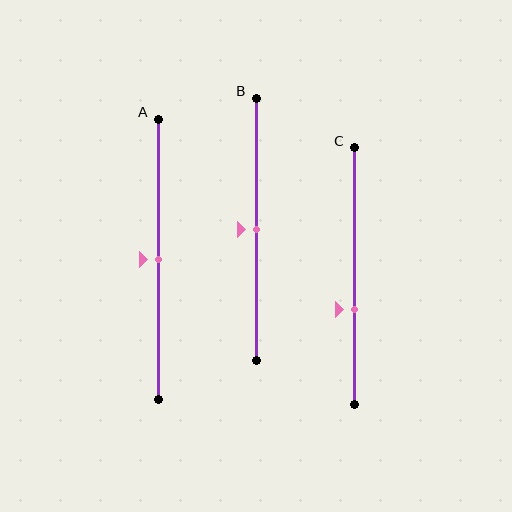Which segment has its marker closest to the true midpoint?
Segment A has its marker closest to the true midpoint.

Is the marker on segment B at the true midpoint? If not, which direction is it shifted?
Yes, the marker on segment B is at the true midpoint.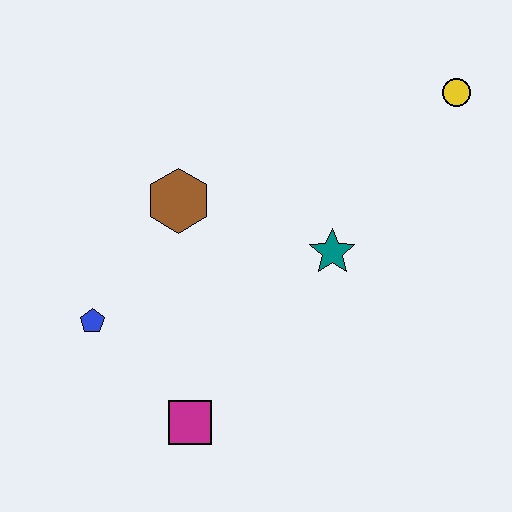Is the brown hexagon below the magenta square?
No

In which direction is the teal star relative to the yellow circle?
The teal star is below the yellow circle.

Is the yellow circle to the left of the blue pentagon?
No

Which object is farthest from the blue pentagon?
The yellow circle is farthest from the blue pentagon.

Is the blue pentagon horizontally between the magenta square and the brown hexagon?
No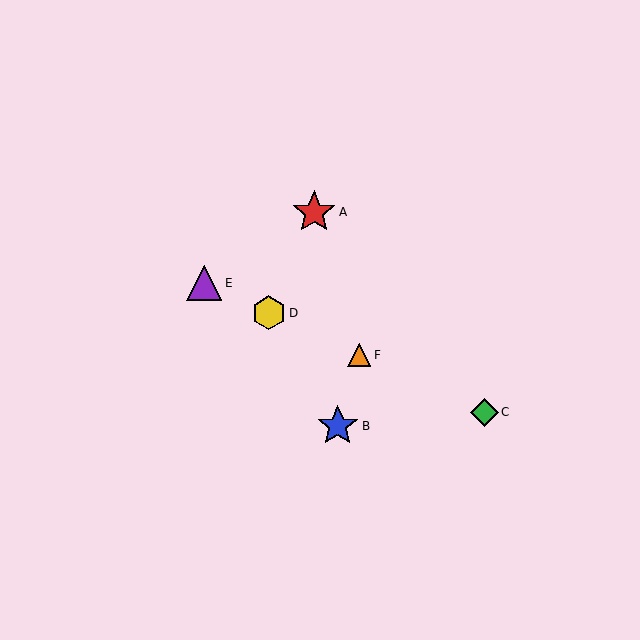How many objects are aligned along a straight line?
4 objects (C, D, E, F) are aligned along a straight line.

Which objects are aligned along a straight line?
Objects C, D, E, F are aligned along a straight line.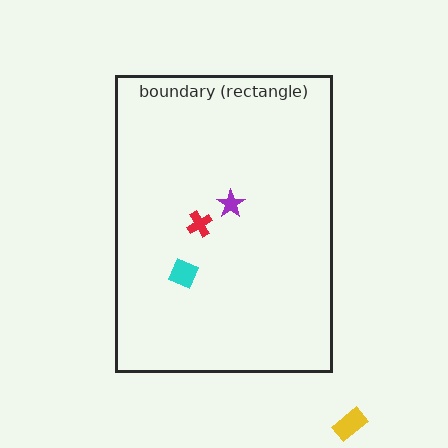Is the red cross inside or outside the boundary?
Inside.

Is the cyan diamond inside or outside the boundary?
Inside.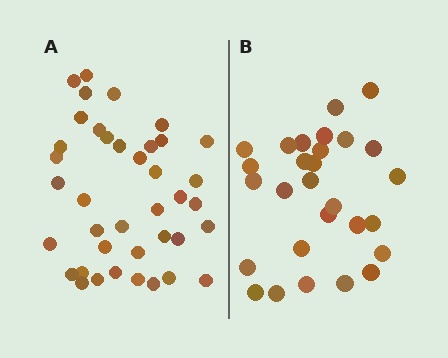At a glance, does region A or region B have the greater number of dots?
Region A (the left region) has more dots.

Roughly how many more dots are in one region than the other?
Region A has roughly 12 or so more dots than region B.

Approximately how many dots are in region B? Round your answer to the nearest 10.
About 30 dots. (The exact count is 28, which rounds to 30.)